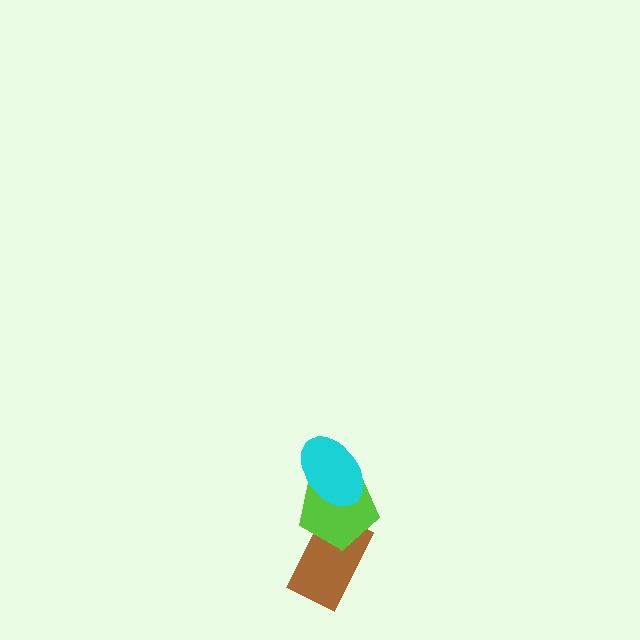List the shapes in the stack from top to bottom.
From top to bottom: the cyan ellipse, the lime pentagon, the brown rectangle.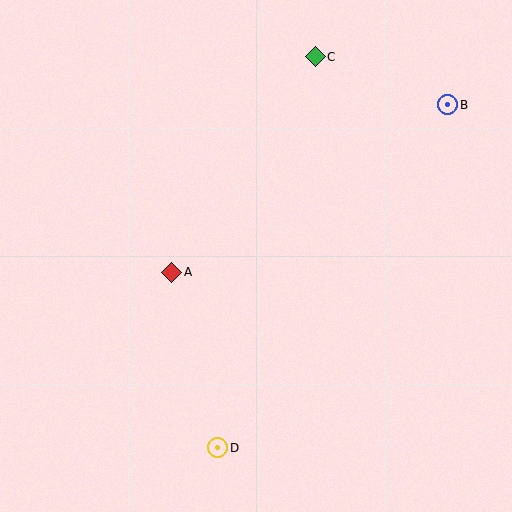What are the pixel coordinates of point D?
Point D is at (218, 448).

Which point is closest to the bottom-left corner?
Point D is closest to the bottom-left corner.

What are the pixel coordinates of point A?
Point A is at (172, 272).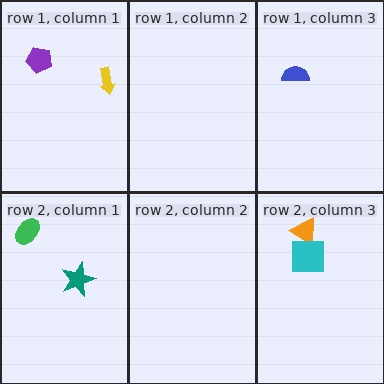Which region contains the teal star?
The row 2, column 1 region.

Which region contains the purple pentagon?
The row 1, column 1 region.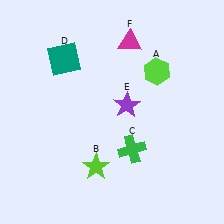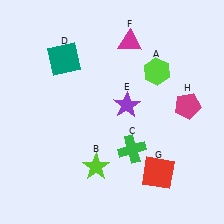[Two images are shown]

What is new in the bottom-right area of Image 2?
A red square (G) was added in the bottom-right area of Image 2.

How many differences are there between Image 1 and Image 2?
There are 2 differences between the two images.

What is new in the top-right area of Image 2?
A magenta pentagon (H) was added in the top-right area of Image 2.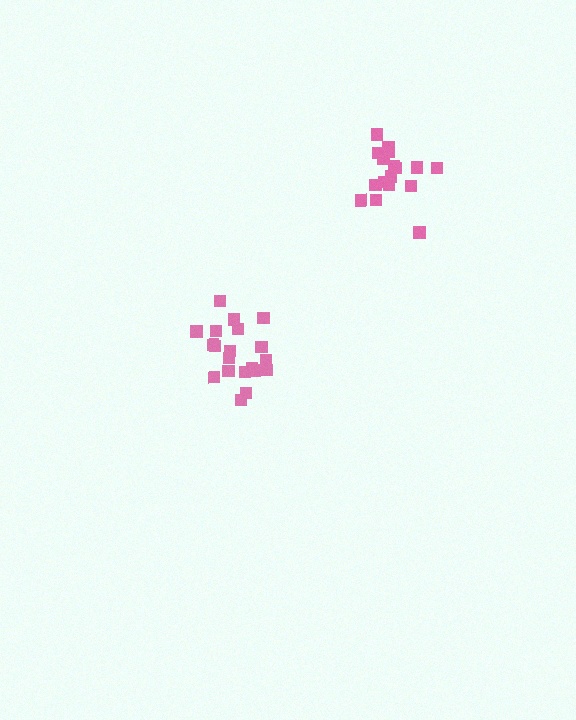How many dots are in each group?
Group 1: 20 dots, Group 2: 17 dots (37 total).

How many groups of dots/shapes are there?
There are 2 groups.